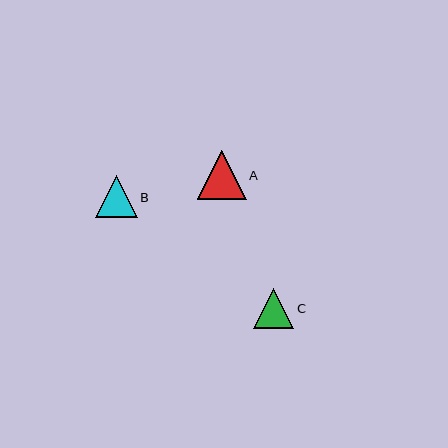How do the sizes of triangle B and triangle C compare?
Triangle B and triangle C are approximately the same size.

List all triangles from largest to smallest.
From largest to smallest: A, B, C.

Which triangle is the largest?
Triangle A is the largest with a size of approximately 49 pixels.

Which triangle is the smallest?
Triangle C is the smallest with a size of approximately 40 pixels.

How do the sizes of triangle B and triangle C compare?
Triangle B and triangle C are approximately the same size.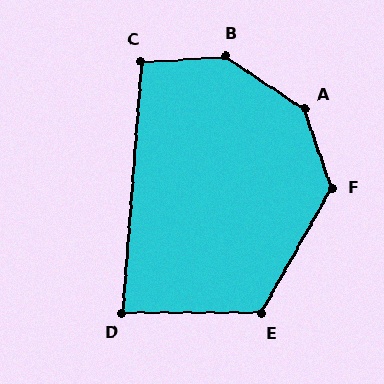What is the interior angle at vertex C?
Approximately 98 degrees (obtuse).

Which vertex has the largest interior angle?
A, at approximately 143 degrees.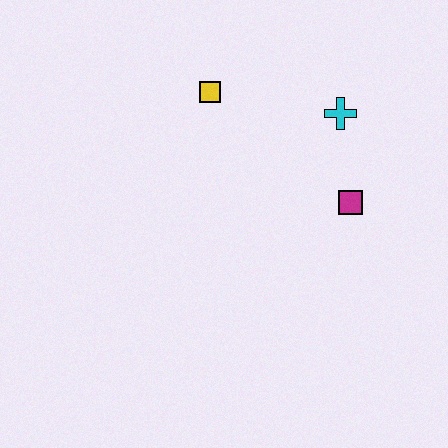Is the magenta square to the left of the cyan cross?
No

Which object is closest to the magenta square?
The cyan cross is closest to the magenta square.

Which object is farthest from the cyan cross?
The yellow square is farthest from the cyan cross.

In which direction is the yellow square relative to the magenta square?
The yellow square is to the left of the magenta square.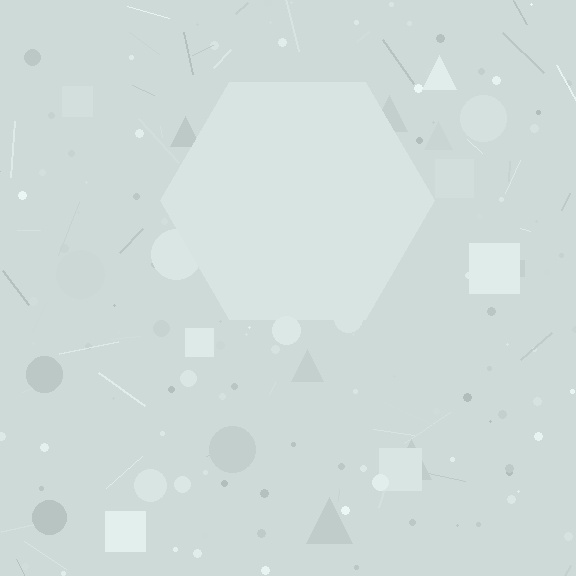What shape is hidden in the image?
A hexagon is hidden in the image.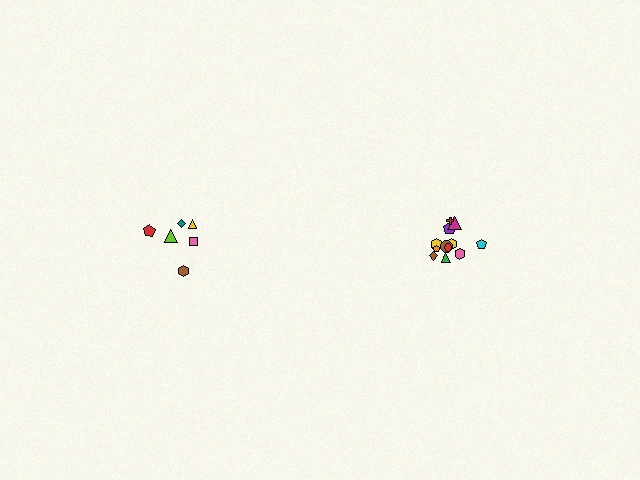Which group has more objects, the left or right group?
The right group.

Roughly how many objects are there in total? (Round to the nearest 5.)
Roughly 20 objects in total.